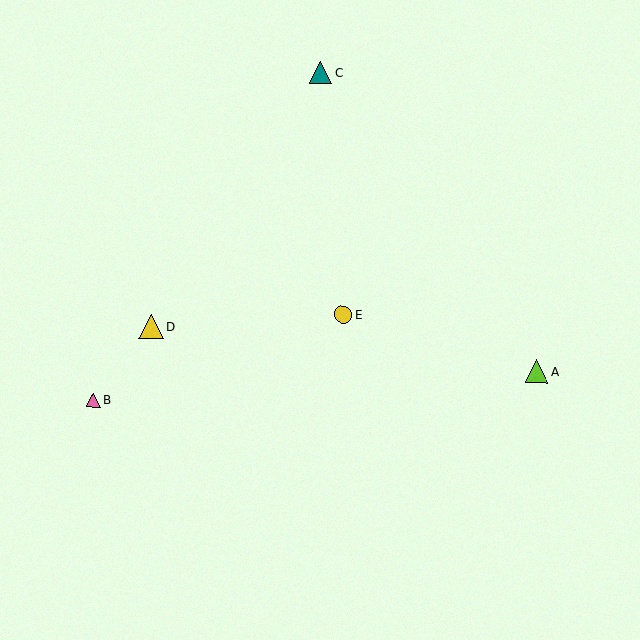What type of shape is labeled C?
Shape C is a teal triangle.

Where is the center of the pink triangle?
The center of the pink triangle is at (93, 400).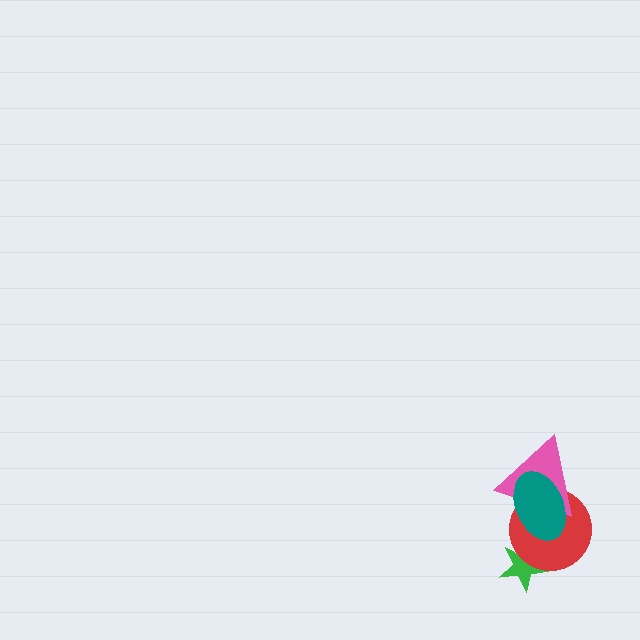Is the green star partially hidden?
Yes, it is partially covered by another shape.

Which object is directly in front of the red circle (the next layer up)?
The pink triangle is directly in front of the red circle.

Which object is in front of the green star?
The red circle is in front of the green star.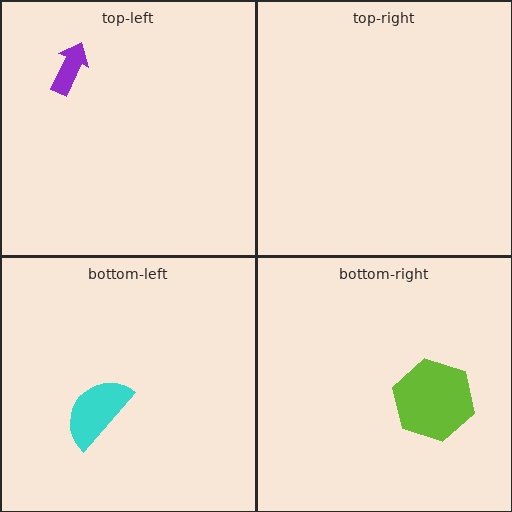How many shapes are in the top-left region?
1.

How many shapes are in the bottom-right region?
1.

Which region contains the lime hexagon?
The bottom-right region.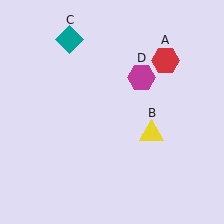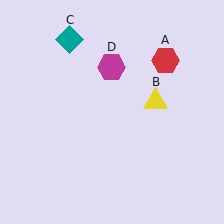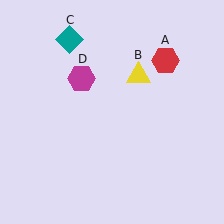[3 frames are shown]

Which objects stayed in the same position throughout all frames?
Red hexagon (object A) and teal diamond (object C) remained stationary.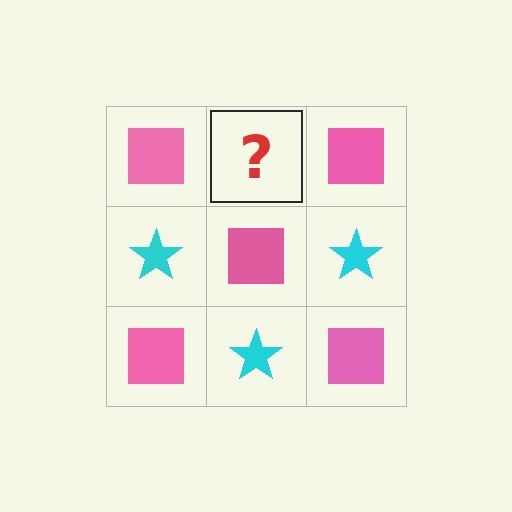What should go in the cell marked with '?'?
The missing cell should contain a cyan star.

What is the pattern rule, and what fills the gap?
The rule is that it alternates pink square and cyan star in a checkerboard pattern. The gap should be filled with a cyan star.